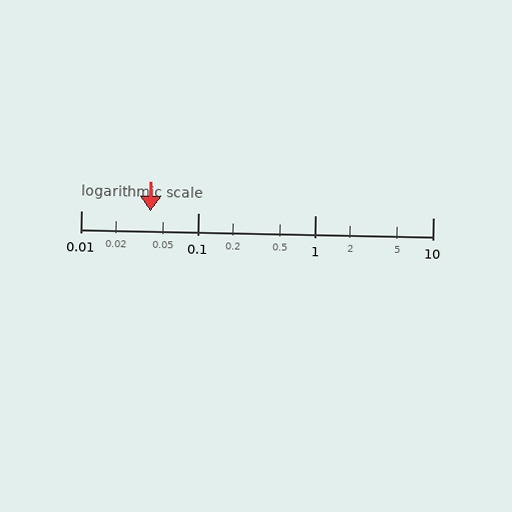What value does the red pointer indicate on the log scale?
The pointer indicates approximately 0.039.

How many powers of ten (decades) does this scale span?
The scale spans 3 decades, from 0.01 to 10.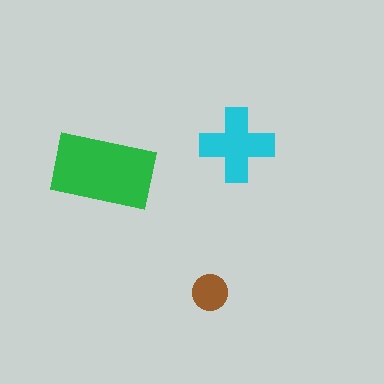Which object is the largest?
The green rectangle.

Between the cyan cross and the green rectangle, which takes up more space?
The green rectangle.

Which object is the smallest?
The brown circle.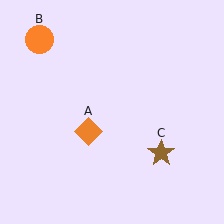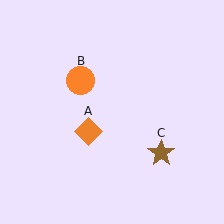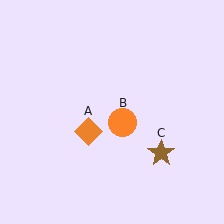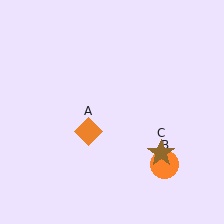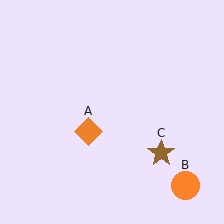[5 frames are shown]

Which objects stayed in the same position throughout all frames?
Orange diamond (object A) and brown star (object C) remained stationary.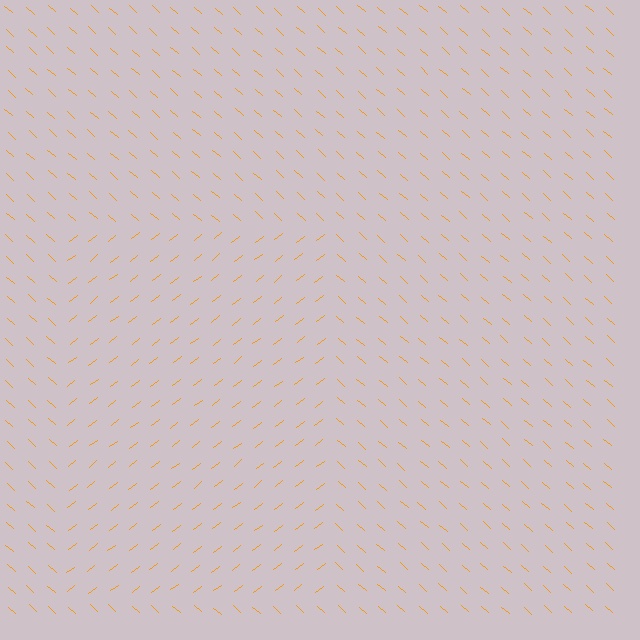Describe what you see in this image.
The image is filled with small orange line segments. A rectangle region in the image has lines oriented differently from the surrounding lines, creating a visible texture boundary.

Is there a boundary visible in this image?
Yes, there is a texture boundary formed by a change in line orientation.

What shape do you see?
I see a rectangle.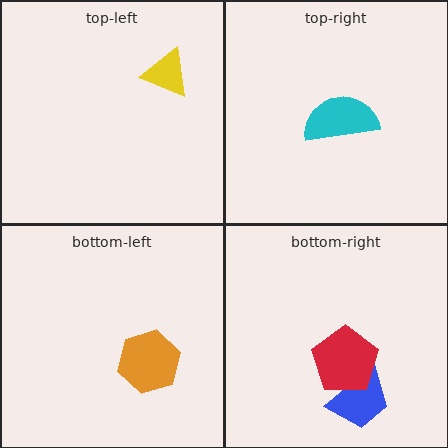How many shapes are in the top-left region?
1.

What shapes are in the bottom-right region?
The blue trapezoid, the red pentagon.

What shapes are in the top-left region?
The yellow triangle.